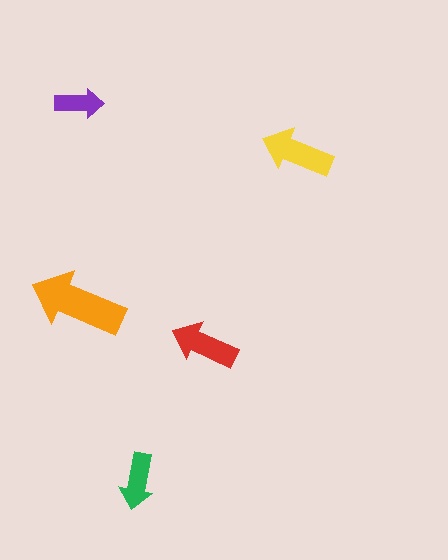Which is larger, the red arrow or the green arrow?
The red one.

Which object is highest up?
The purple arrow is topmost.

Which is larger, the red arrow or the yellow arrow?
The yellow one.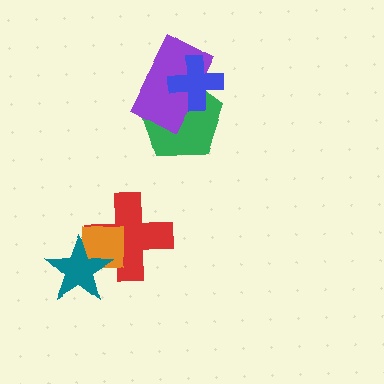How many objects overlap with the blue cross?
2 objects overlap with the blue cross.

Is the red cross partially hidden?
Yes, it is partially covered by another shape.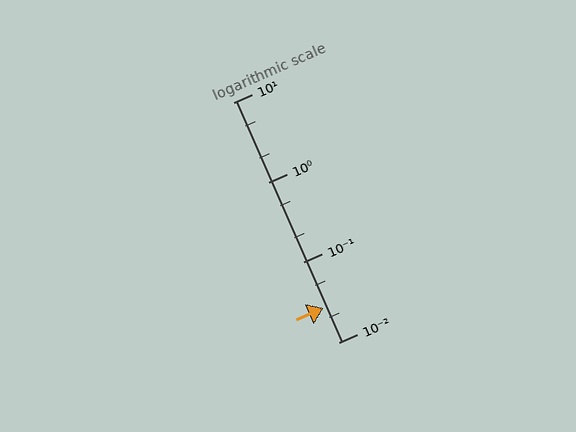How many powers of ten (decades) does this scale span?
The scale spans 3 decades, from 0.01 to 10.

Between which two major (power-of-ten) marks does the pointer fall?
The pointer is between 0.01 and 0.1.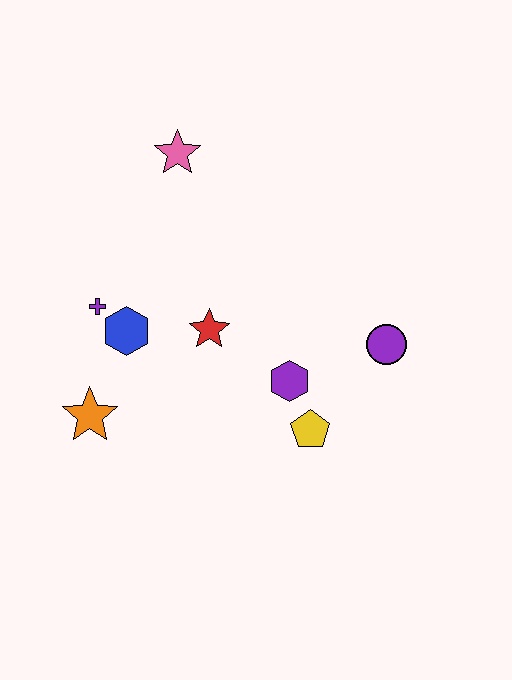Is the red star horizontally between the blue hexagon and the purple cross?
No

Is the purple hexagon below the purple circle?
Yes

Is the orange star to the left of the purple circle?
Yes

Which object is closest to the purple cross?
The blue hexagon is closest to the purple cross.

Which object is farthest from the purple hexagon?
The pink star is farthest from the purple hexagon.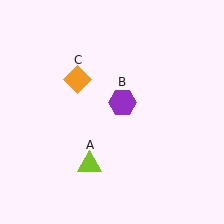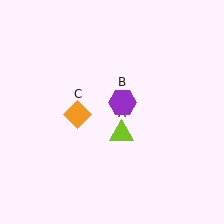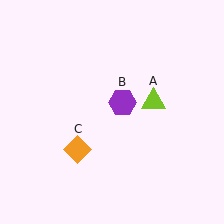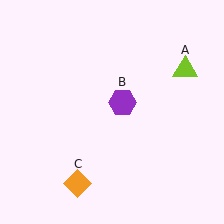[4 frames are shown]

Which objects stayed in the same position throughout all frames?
Purple hexagon (object B) remained stationary.